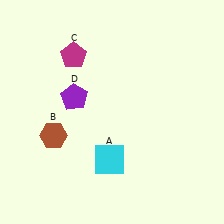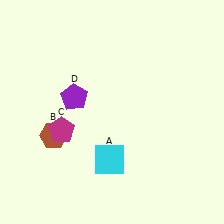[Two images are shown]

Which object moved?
The magenta pentagon (C) moved down.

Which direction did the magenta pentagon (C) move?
The magenta pentagon (C) moved down.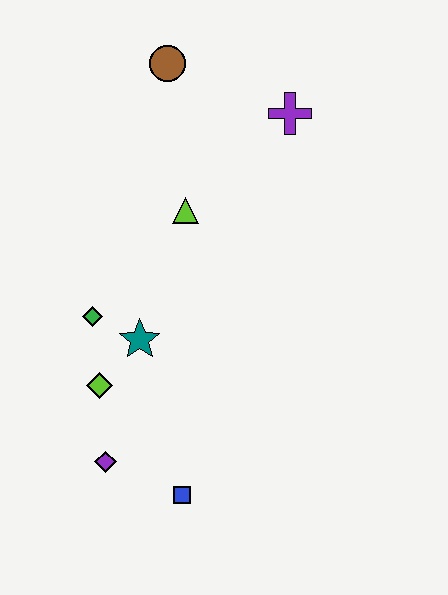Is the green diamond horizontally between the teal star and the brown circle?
No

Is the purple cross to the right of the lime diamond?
Yes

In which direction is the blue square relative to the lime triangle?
The blue square is below the lime triangle.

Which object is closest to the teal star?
The green diamond is closest to the teal star.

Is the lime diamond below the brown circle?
Yes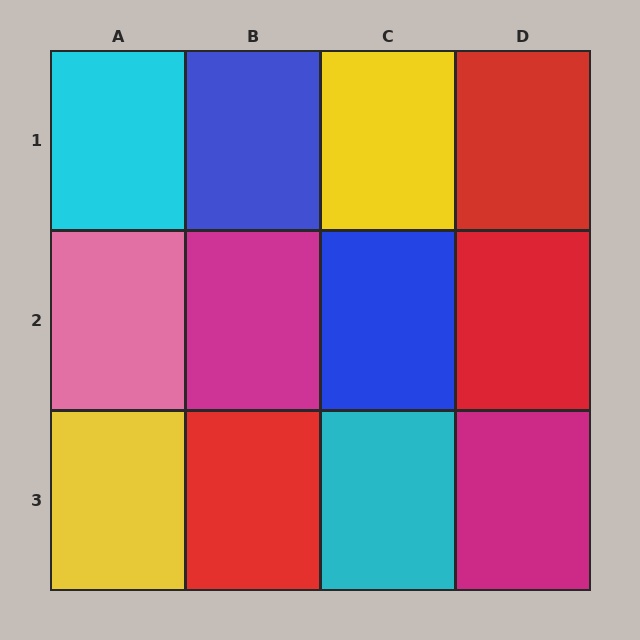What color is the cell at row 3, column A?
Yellow.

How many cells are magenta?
2 cells are magenta.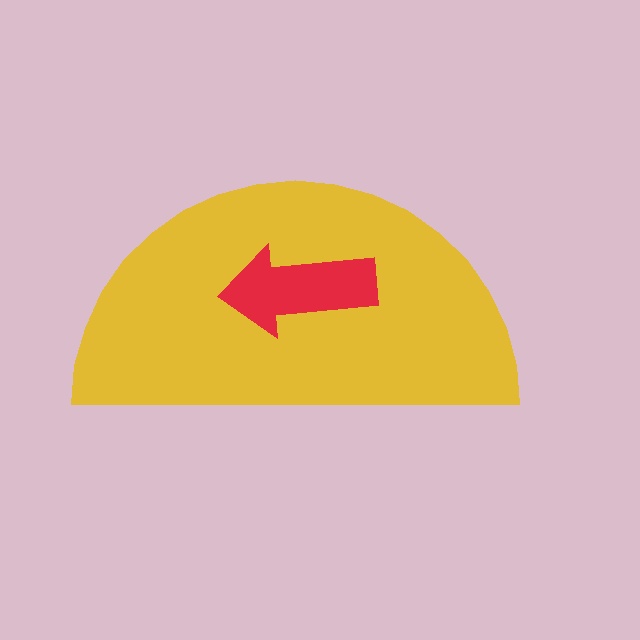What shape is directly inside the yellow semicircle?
The red arrow.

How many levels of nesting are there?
2.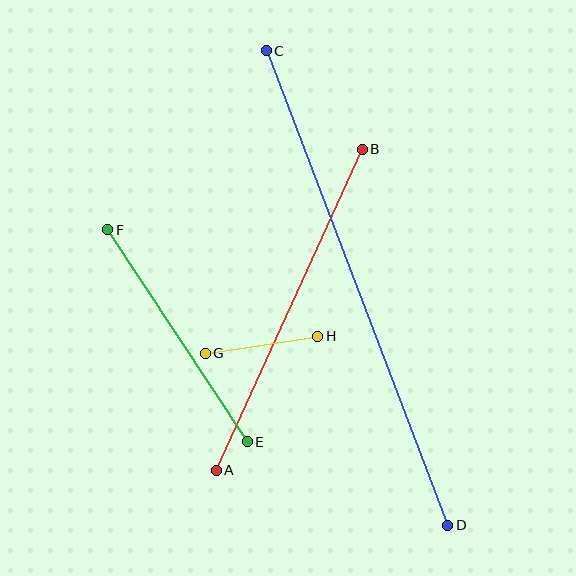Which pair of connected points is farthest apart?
Points C and D are farthest apart.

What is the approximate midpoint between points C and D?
The midpoint is at approximately (357, 288) pixels.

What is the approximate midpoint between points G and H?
The midpoint is at approximately (261, 345) pixels.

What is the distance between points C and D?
The distance is approximately 508 pixels.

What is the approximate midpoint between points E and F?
The midpoint is at approximately (177, 336) pixels.